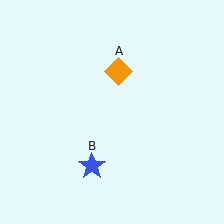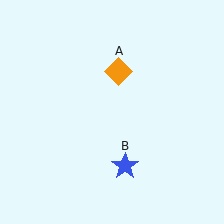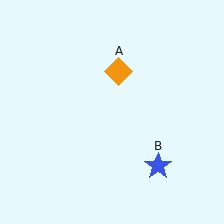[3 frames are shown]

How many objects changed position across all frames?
1 object changed position: blue star (object B).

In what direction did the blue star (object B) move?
The blue star (object B) moved right.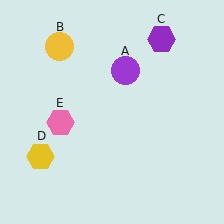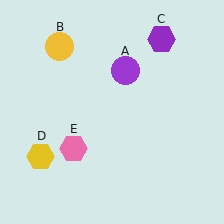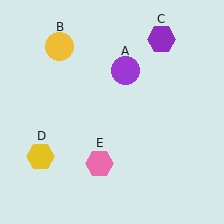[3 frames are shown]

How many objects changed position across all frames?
1 object changed position: pink hexagon (object E).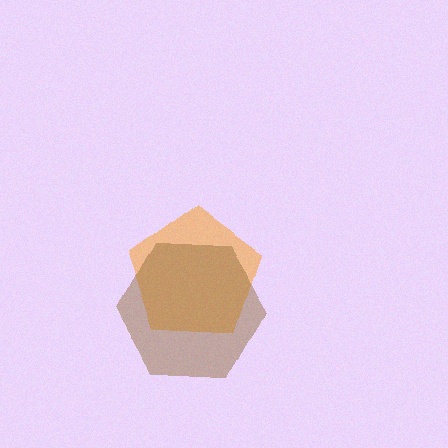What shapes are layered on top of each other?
The layered shapes are: an orange pentagon, a brown hexagon.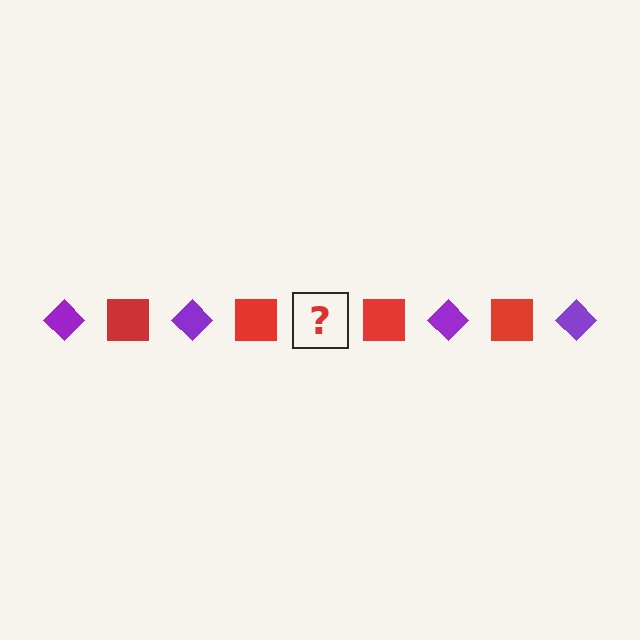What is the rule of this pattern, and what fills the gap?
The rule is that the pattern alternates between purple diamond and red square. The gap should be filled with a purple diamond.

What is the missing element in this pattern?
The missing element is a purple diamond.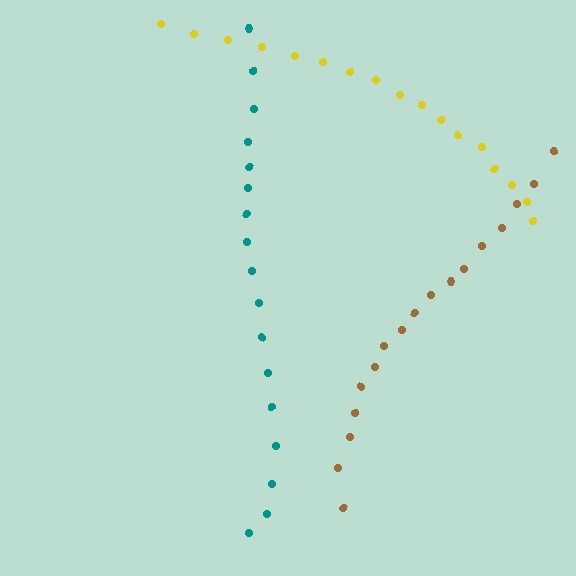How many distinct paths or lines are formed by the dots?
There are 3 distinct paths.